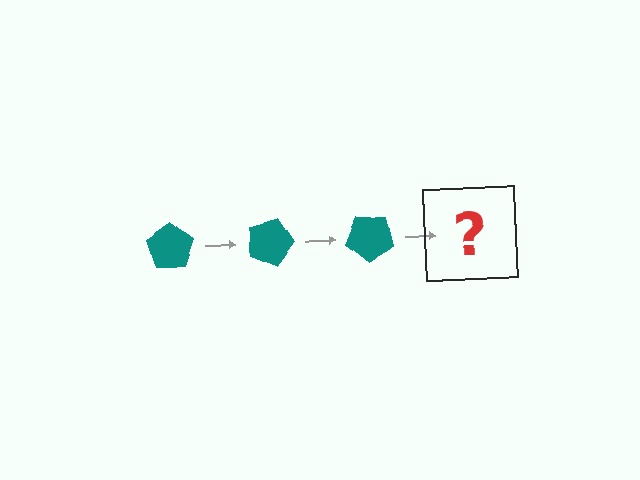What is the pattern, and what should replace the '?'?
The pattern is that the pentagon rotates 20 degrees each step. The '?' should be a teal pentagon rotated 60 degrees.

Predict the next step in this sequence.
The next step is a teal pentagon rotated 60 degrees.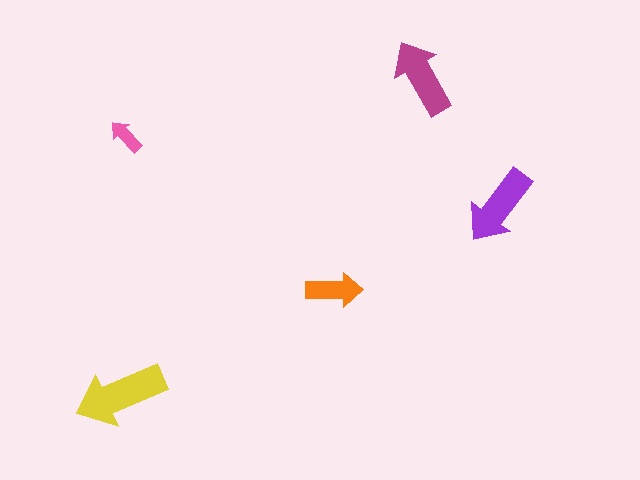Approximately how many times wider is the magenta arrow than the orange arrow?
About 1.5 times wider.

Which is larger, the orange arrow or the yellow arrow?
The yellow one.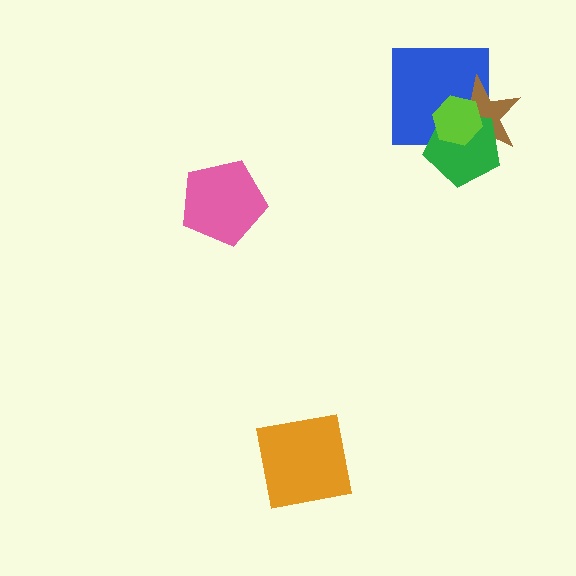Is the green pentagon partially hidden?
Yes, it is partially covered by another shape.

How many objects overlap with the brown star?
3 objects overlap with the brown star.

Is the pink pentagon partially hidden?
No, no other shape covers it.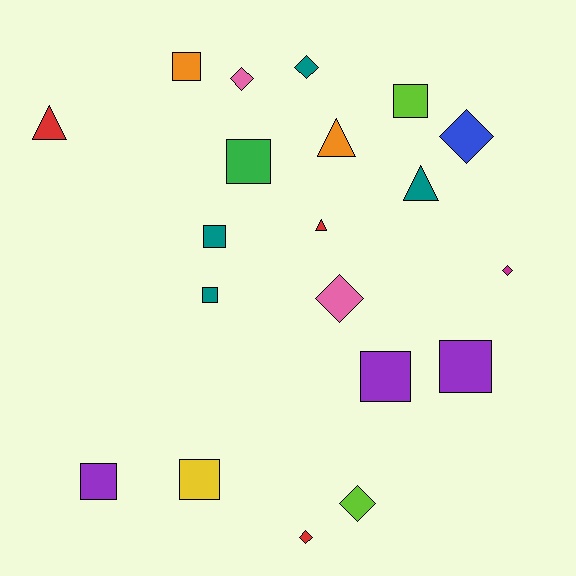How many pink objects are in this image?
There are 2 pink objects.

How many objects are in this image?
There are 20 objects.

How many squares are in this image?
There are 9 squares.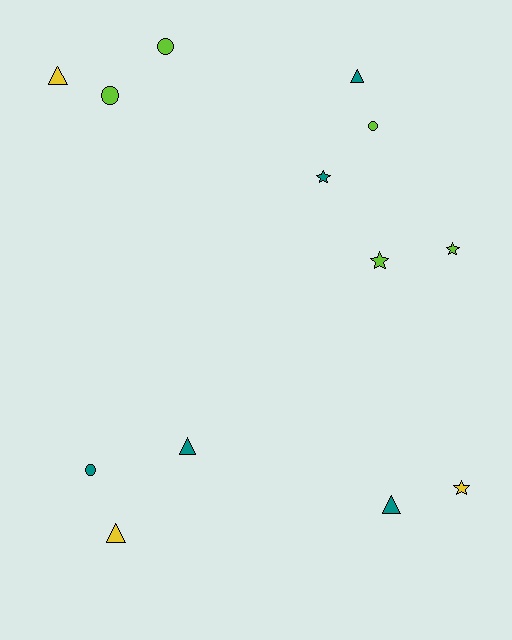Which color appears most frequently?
Lime, with 5 objects.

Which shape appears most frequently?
Triangle, with 5 objects.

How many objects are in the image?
There are 13 objects.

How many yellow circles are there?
There are no yellow circles.